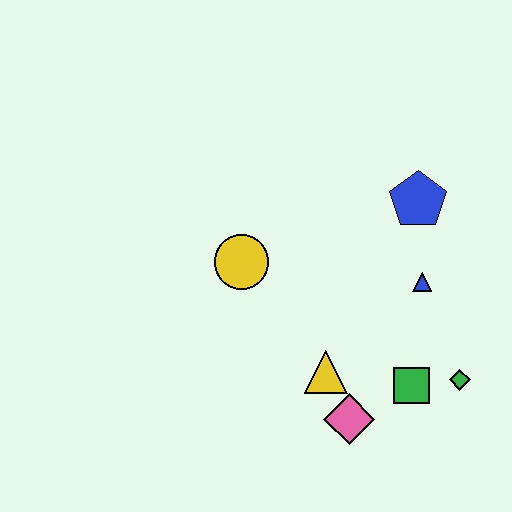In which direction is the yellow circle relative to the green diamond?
The yellow circle is to the left of the green diamond.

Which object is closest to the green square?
The green diamond is closest to the green square.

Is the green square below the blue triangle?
Yes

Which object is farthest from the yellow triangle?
The blue pentagon is farthest from the yellow triangle.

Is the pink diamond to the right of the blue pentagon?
No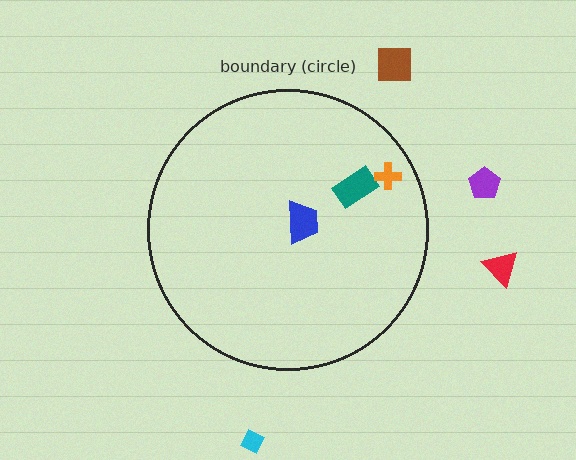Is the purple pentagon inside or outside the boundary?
Outside.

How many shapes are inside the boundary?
3 inside, 4 outside.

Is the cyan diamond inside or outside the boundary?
Outside.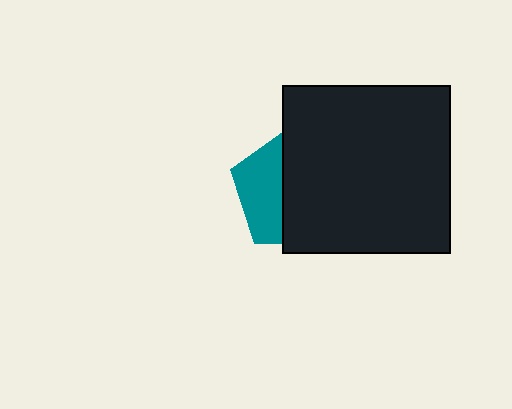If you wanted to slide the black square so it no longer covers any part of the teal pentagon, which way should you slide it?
Slide it right — that is the most direct way to separate the two shapes.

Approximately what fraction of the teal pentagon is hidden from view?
Roughly 63% of the teal pentagon is hidden behind the black square.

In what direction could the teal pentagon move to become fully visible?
The teal pentagon could move left. That would shift it out from behind the black square entirely.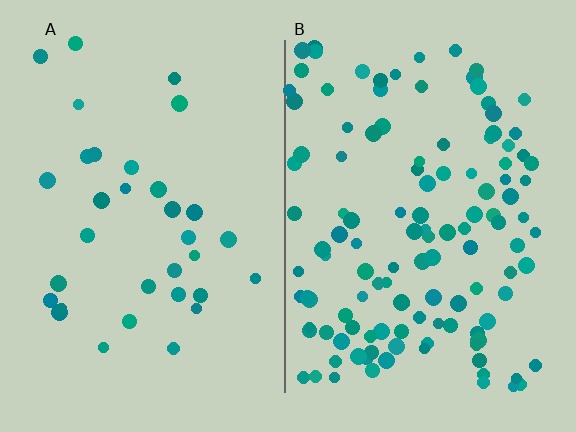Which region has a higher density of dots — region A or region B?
B (the right).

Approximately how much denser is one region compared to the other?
Approximately 3.8× — region B over region A.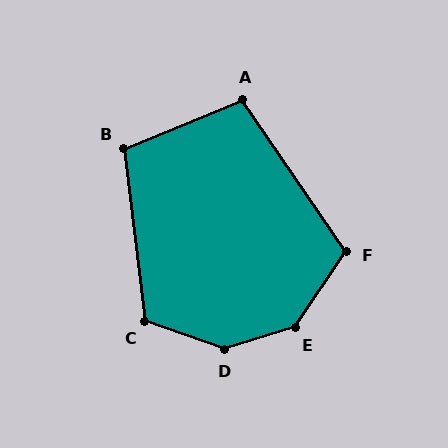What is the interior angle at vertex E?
Approximately 141 degrees (obtuse).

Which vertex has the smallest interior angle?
A, at approximately 102 degrees.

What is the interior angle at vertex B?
Approximately 105 degrees (obtuse).